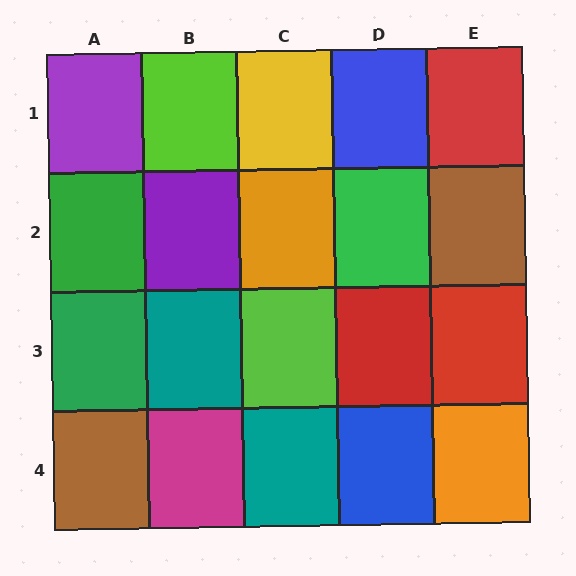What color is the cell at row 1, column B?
Lime.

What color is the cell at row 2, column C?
Orange.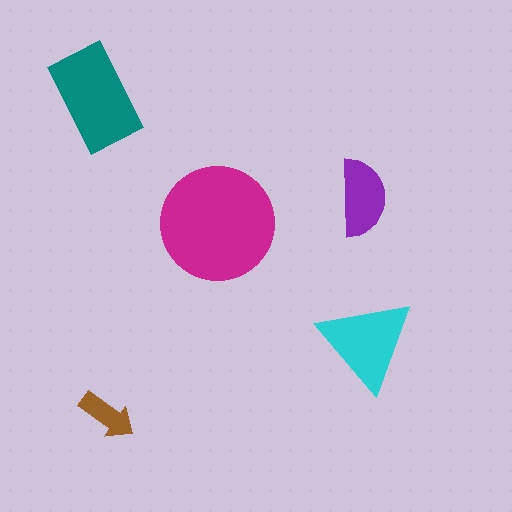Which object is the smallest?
The brown arrow.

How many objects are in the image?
There are 5 objects in the image.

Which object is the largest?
The magenta circle.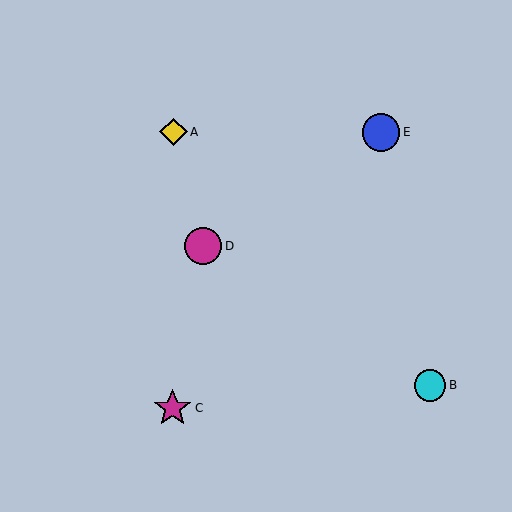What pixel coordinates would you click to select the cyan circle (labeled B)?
Click at (430, 385) to select the cyan circle B.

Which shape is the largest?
The magenta star (labeled C) is the largest.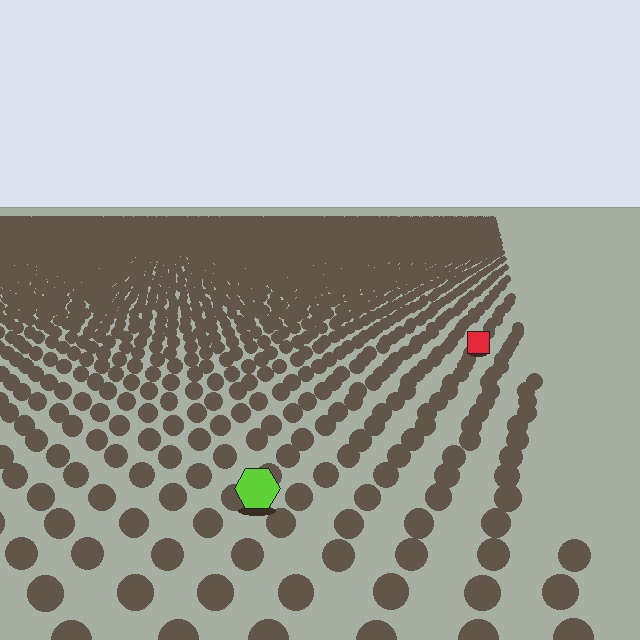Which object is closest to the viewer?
The lime hexagon is closest. The texture marks near it are larger and more spread out.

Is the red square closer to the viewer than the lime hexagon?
No. The lime hexagon is closer — you can tell from the texture gradient: the ground texture is coarser near it.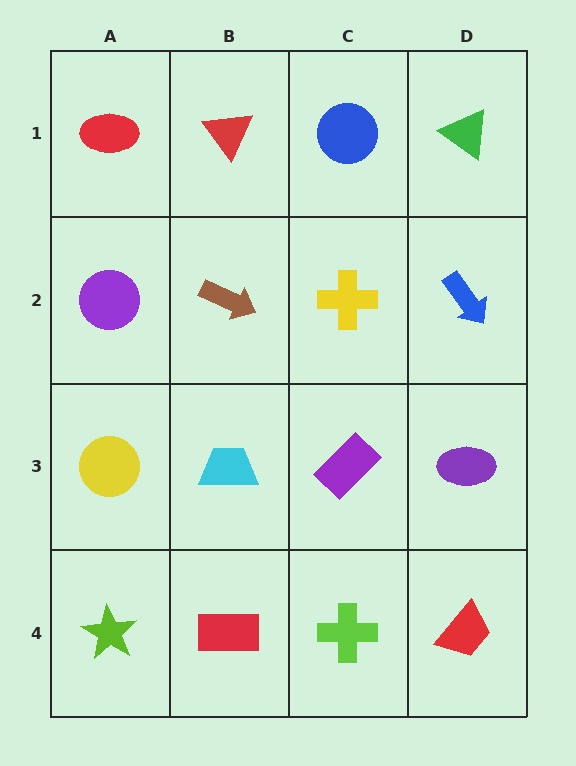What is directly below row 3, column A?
A lime star.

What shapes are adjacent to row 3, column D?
A blue arrow (row 2, column D), a red trapezoid (row 4, column D), a purple rectangle (row 3, column C).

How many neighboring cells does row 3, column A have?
3.